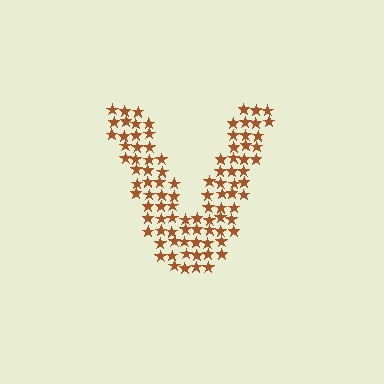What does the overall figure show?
The overall figure shows the letter V.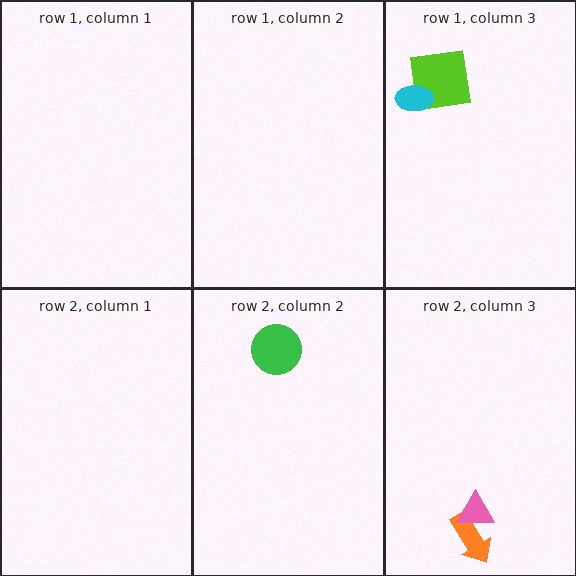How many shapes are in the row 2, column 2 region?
1.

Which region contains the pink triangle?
The row 2, column 3 region.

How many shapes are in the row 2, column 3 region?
2.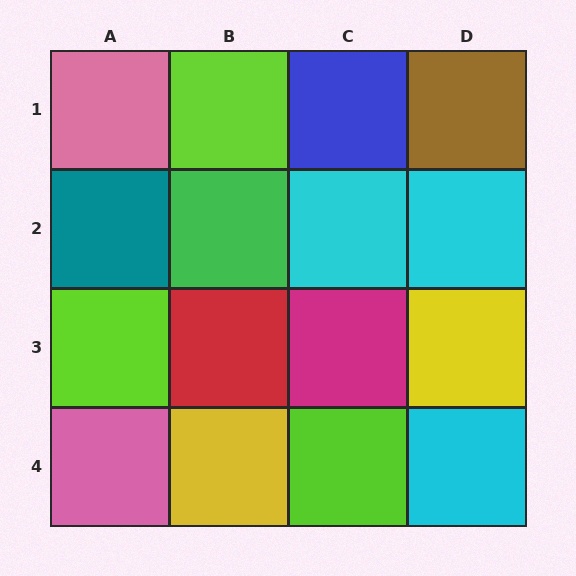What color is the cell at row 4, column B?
Yellow.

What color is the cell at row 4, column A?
Pink.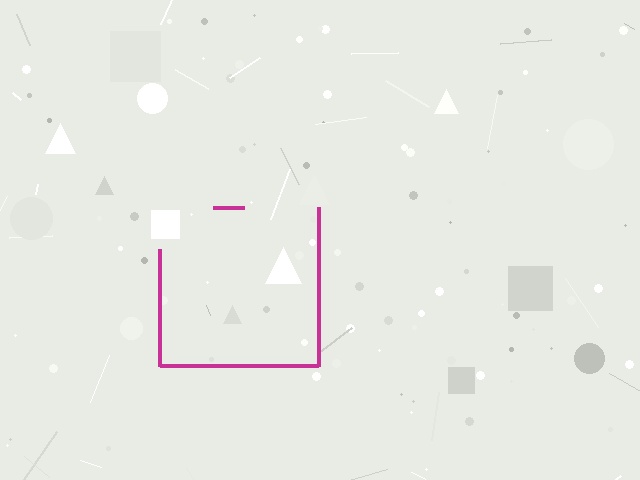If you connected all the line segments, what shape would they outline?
They would outline a square.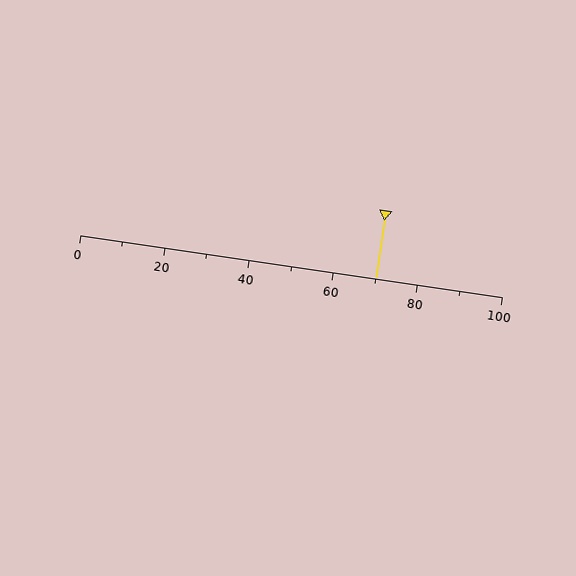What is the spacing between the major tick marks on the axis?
The major ticks are spaced 20 apart.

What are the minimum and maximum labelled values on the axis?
The axis runs from 0 to 100.